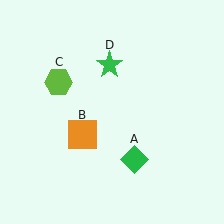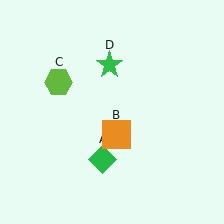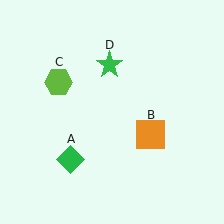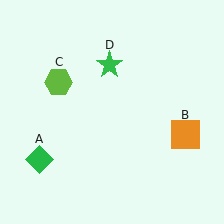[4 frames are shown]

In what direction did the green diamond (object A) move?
The green diamond (object A) moved left.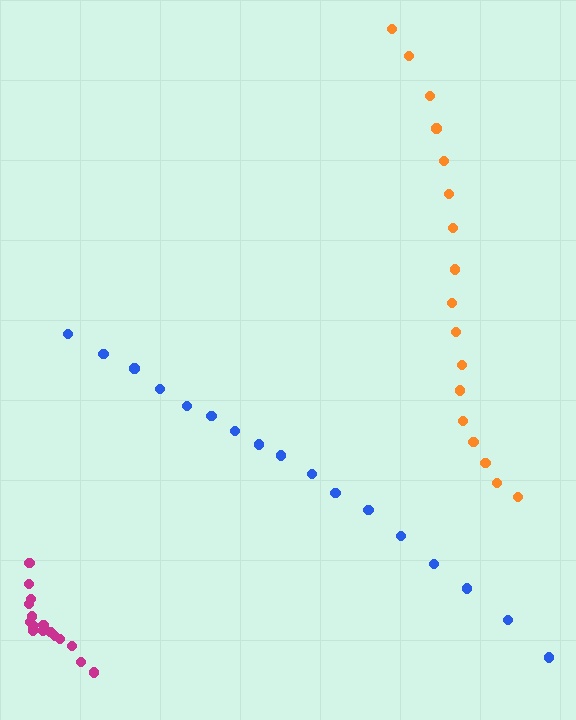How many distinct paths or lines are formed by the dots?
There are 3 distinct paths.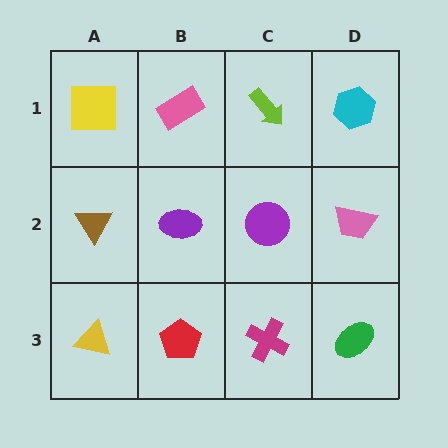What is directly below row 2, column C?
A magenta cross.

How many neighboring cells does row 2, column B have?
4.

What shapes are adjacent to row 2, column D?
A cyan hexagon (row 1, column D), a green ellipse (row 3, column D), a purple circle (row 2, column C).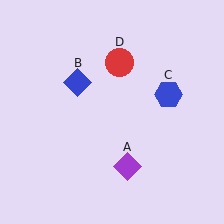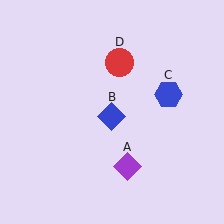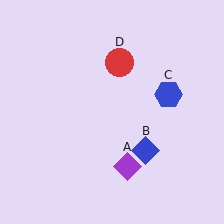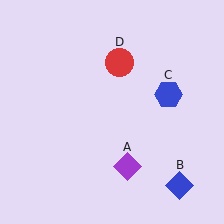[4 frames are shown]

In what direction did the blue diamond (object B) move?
The blue diamond (object B) moved down and to the right.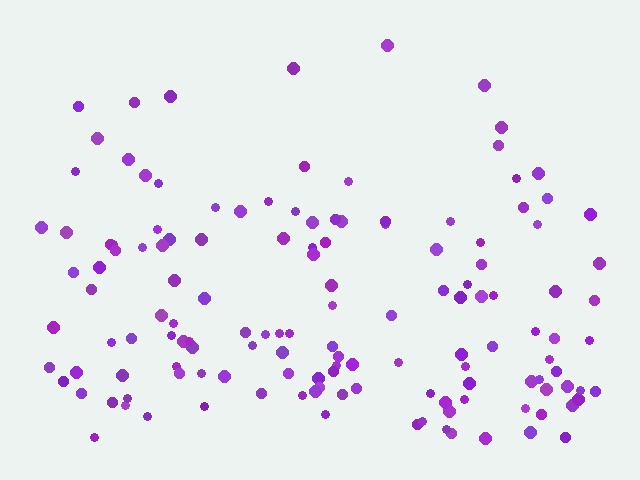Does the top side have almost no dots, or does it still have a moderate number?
Still a moderate number, just noticeably fewer than the bottom.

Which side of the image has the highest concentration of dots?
The bottom.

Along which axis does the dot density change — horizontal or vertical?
Vertical.